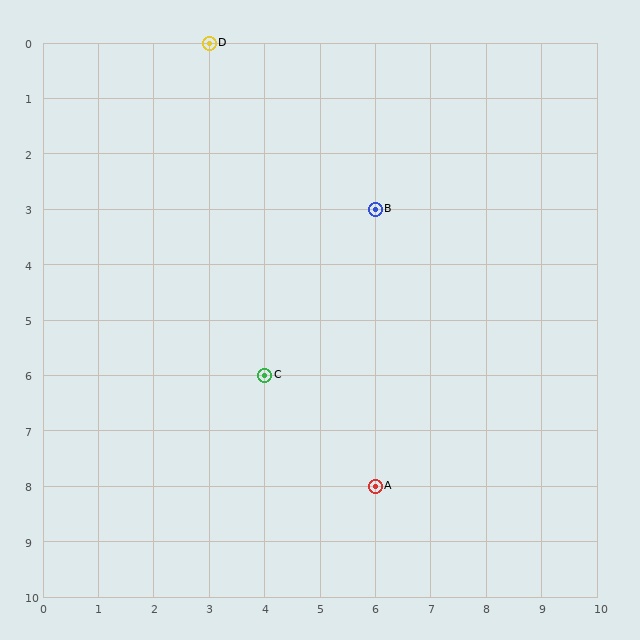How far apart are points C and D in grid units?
Points C and D are 1 column and 6 rows apart (about 6.1 grid units diagonally).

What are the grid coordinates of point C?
Point C is at grid coordinates (4, 6).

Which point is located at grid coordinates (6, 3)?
Point B is at (6, 3).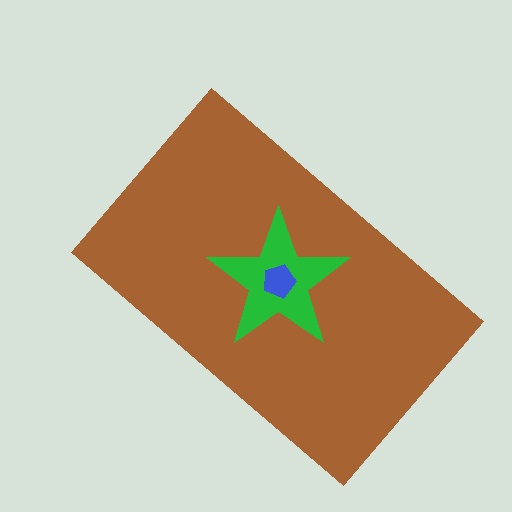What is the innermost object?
The blue pentagon.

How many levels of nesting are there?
3.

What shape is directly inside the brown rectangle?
The green star.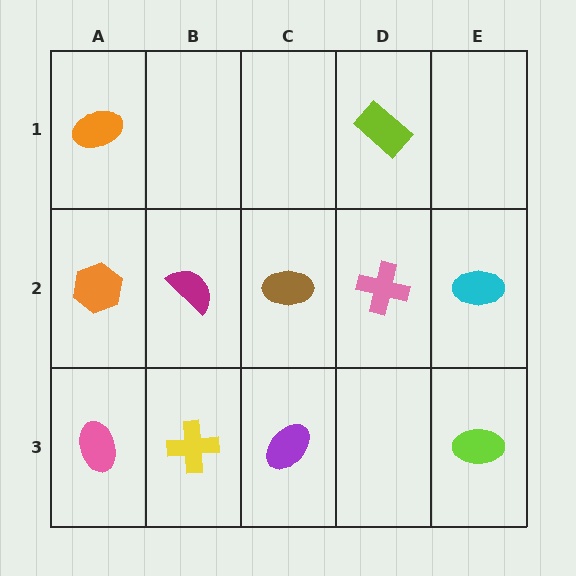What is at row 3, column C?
A purple ellipse.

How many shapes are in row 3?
4 shapes.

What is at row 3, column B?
A yellow cross.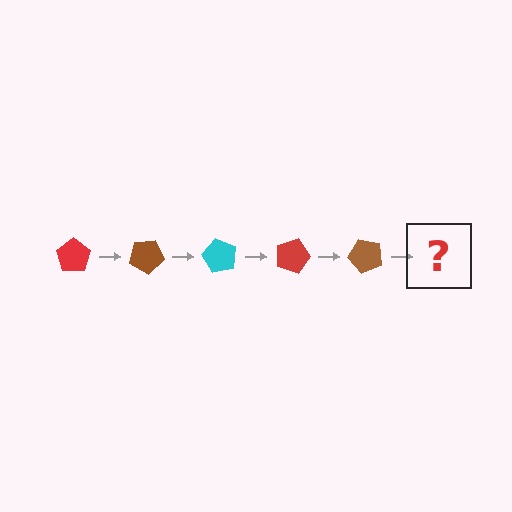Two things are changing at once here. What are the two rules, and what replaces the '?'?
The two rules are that it rotates 30 degrees each step and the color cycles through red, brown, and cyan. The '?' should be a cyan pentagon, rotated 150 degrees from the start.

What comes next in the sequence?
The next element should be a cyan pentagon, rotated 150 degrees from the start.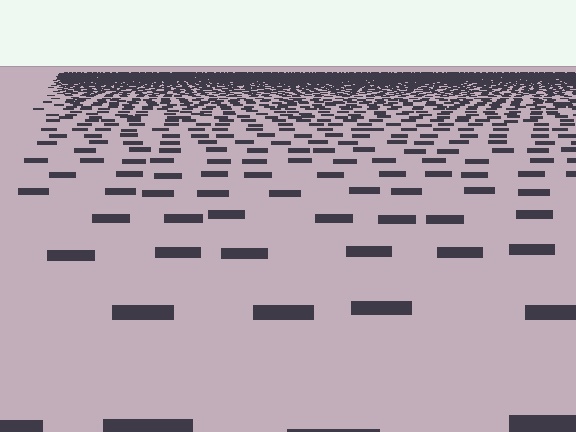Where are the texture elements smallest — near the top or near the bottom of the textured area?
Near the top.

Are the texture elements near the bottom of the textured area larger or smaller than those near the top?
Larger. Near the bottom, elements are closer to the viewer and appear at a bigger on-screen size.